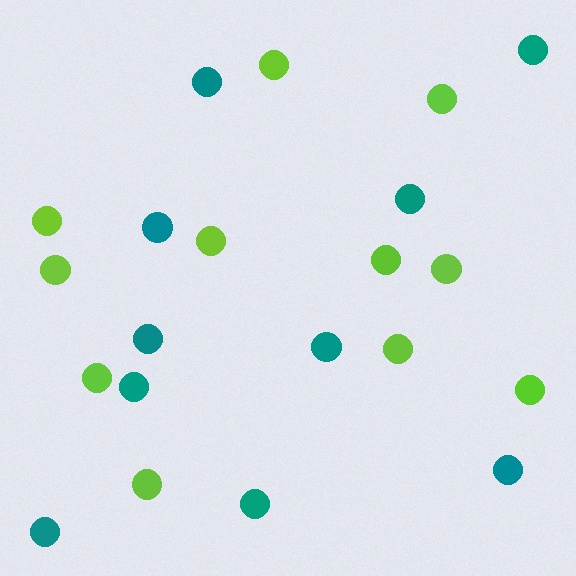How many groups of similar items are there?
There are 2 groups: one group of teal circles (10) and one group of lime circles (11).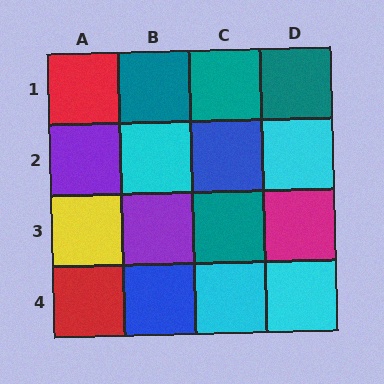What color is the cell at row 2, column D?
Cyan.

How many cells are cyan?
4 cells are cyan.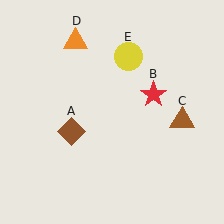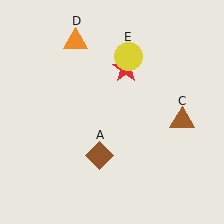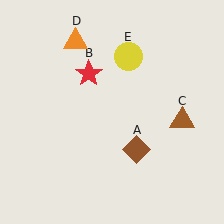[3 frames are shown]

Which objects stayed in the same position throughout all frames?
Brown triangle (object C) and orange triangle (object D) and yellow circle (object E) remained stationary.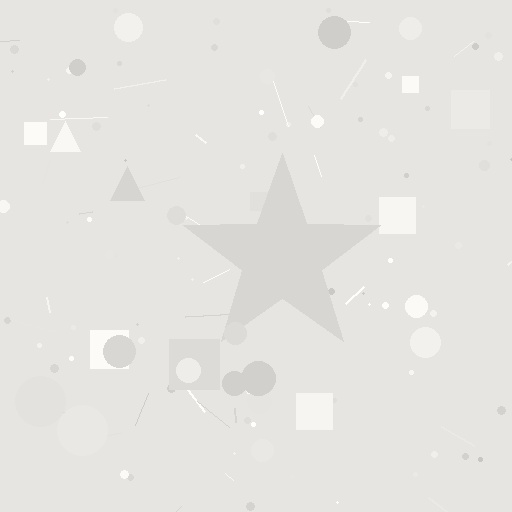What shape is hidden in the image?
A star is hidden in the image.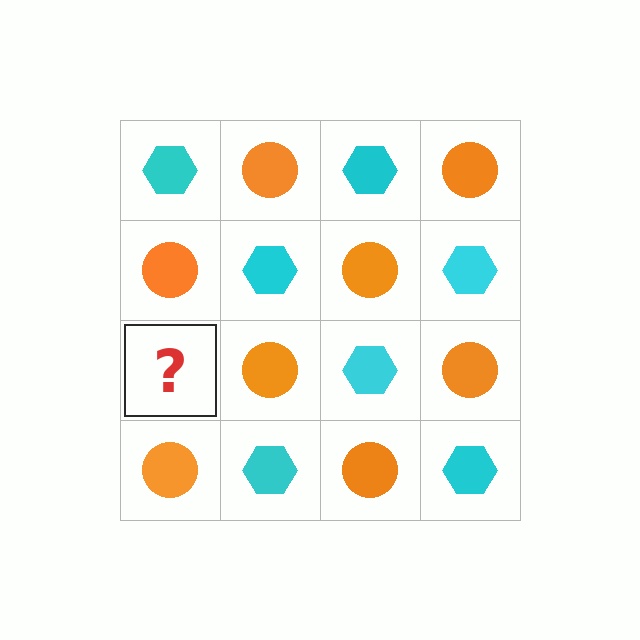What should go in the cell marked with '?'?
The missing cell should contain a cyan hexagon.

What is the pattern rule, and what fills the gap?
The rule is that it alternates cyan hexagon and orange circle in a checkerboard pattern. The gap should be filled with a cyan hexagon.